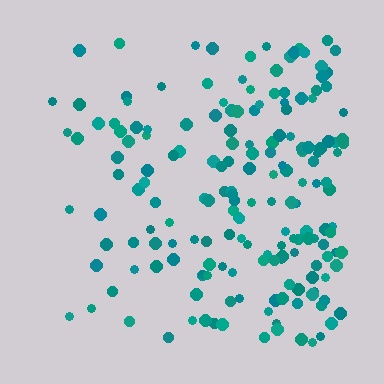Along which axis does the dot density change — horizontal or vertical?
Horizontal.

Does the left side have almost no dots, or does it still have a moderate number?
Still a moderate number, just noticeably fewer than the right.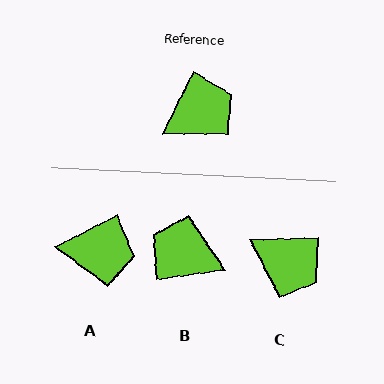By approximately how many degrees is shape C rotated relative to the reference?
Approximately 63 degrees clockwise.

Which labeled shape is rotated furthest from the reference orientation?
B, about 124 degrees away.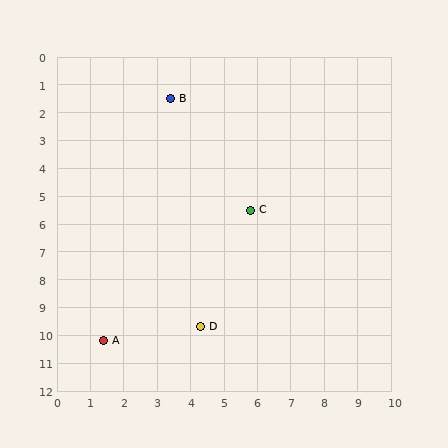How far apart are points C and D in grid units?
Points C and D are about 4.5 grid units apart.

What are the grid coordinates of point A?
Point A is at approximately (1.4, 10.2).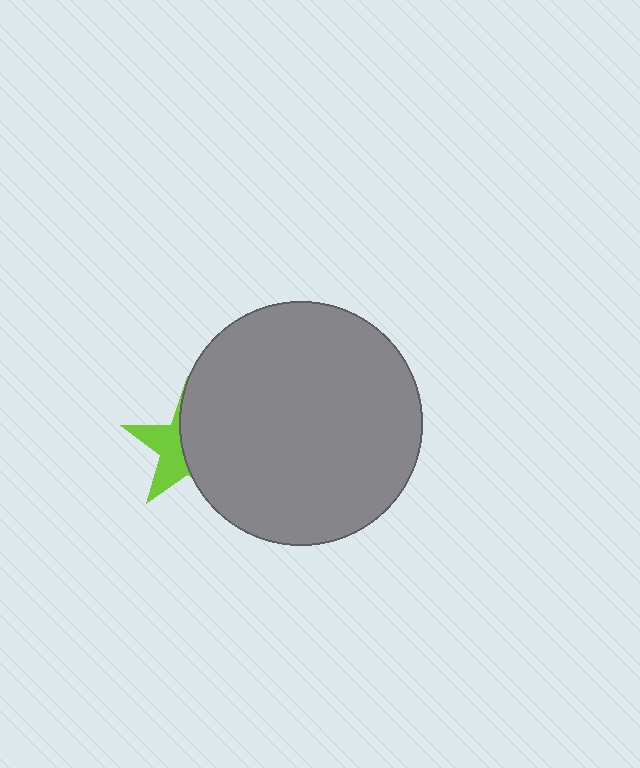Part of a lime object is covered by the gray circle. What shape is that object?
It is a star.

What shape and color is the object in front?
The object in front is a gray circle.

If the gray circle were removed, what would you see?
You would see the complete lime star.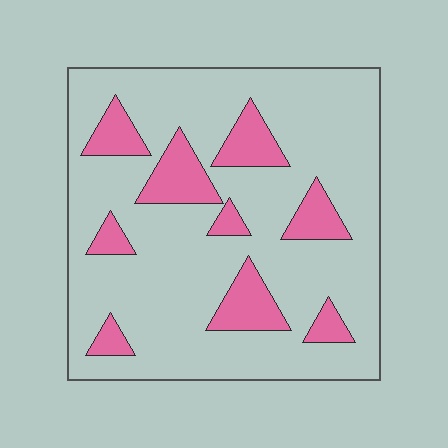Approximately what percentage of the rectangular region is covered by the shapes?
Approximately 20%.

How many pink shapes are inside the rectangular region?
9.